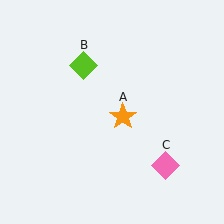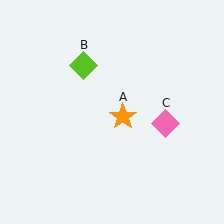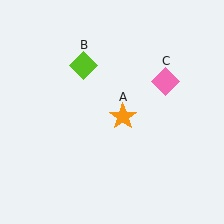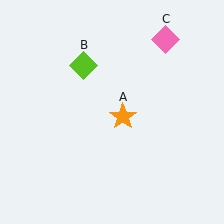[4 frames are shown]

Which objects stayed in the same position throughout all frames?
Orange star (object A) and lime diamond (object B) remained stationary.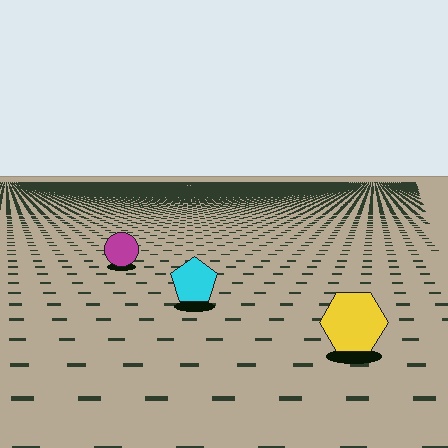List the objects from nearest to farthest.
From nearest to farthest: the yellow hexagon, the cyan pentagon, the magenta circle.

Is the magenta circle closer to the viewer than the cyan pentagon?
No. The cyan pentagon is closer — you can tell from the texture gradient: the ground texture is coarser near it.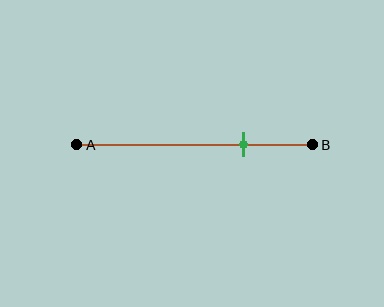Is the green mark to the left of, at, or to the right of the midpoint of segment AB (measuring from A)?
The green mark is to the right of the midpoint of segment AB.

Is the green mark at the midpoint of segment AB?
No, the mark is at about 70% from A, not at the 50% midpoint.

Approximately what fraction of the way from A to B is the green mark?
The green mark is approximately 70% of the way from A to B.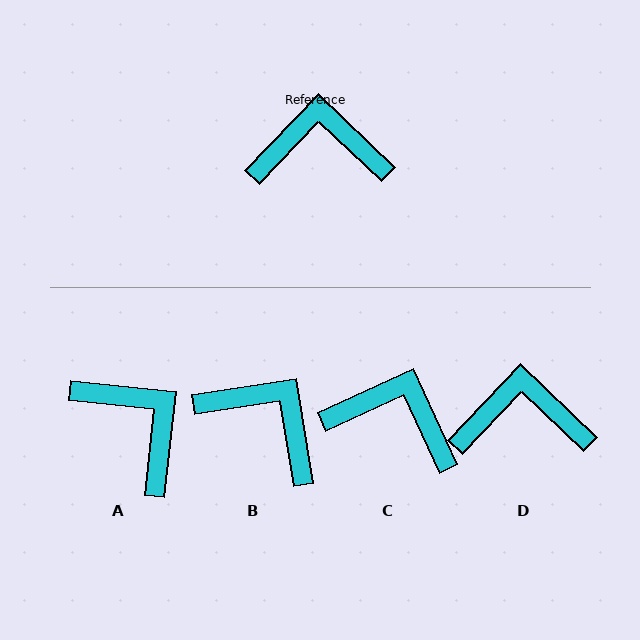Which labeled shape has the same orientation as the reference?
D.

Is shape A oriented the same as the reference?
No, it is off by about 53 degrees.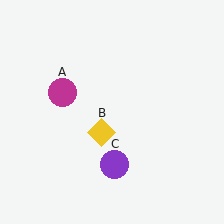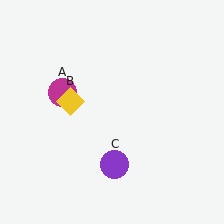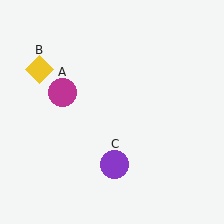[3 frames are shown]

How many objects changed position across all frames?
1 object changed position: yellow diamond (object B).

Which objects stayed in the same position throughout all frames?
Magenta circle (object A) and purple circle (object C) remained stationary.